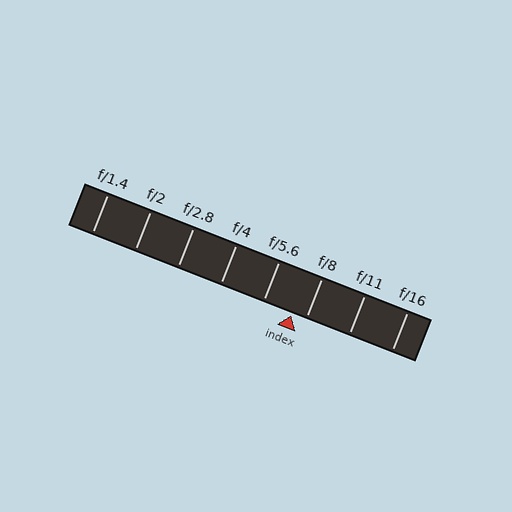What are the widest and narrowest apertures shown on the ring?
The widest aperture shown is f/1.4 and the narrowest is f/16.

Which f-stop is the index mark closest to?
The index mark is closest to f/8.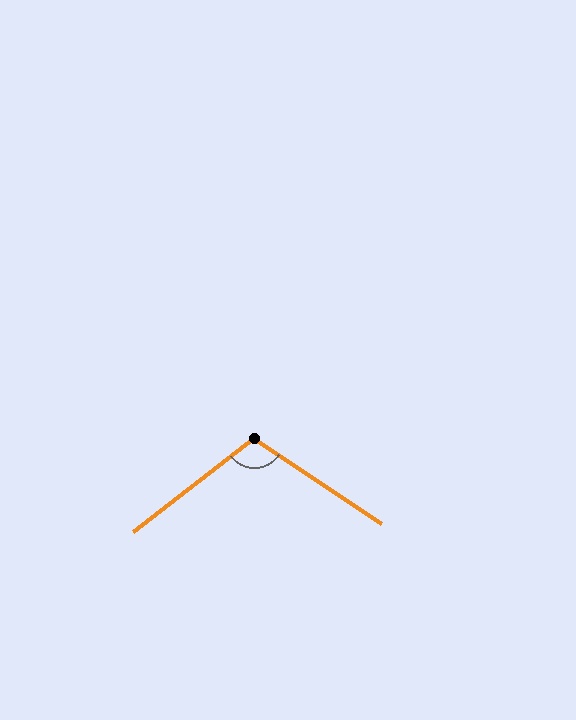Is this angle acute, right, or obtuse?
It is obtuse.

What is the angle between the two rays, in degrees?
Approximately 109 degrees.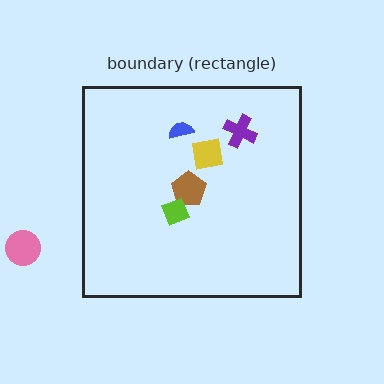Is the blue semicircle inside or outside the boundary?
Inside.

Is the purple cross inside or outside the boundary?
Inside.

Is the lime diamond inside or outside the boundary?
Inside.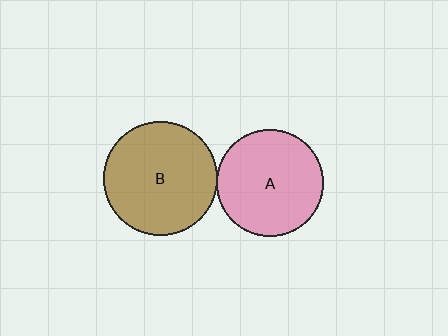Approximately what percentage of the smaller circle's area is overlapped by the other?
Approximately 5%.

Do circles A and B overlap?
Yes.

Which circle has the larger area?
Circle B (brown).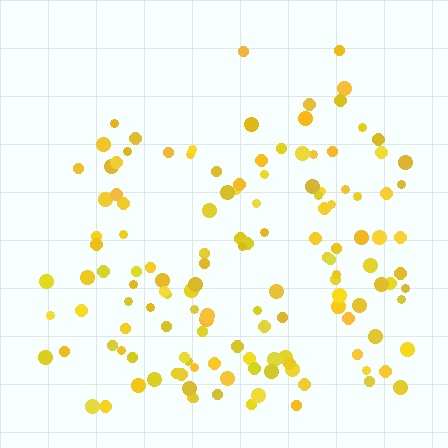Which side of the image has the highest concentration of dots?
The bottom.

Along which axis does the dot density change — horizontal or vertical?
Vertical.